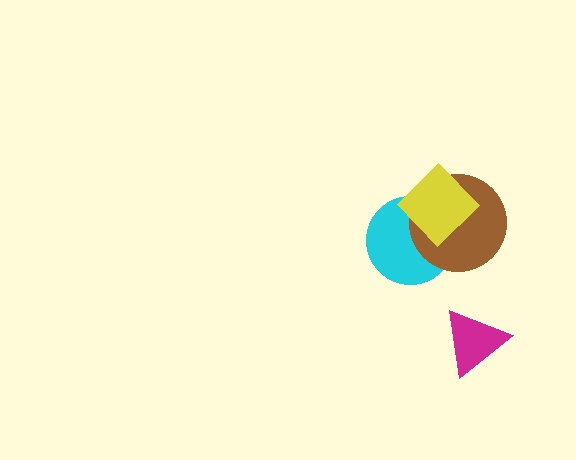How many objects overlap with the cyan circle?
2 objects overlap with the cyan circle.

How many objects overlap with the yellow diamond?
2 objects overlap with the yellow diamond.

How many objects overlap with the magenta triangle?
0 objects overlap with the magenta triangle.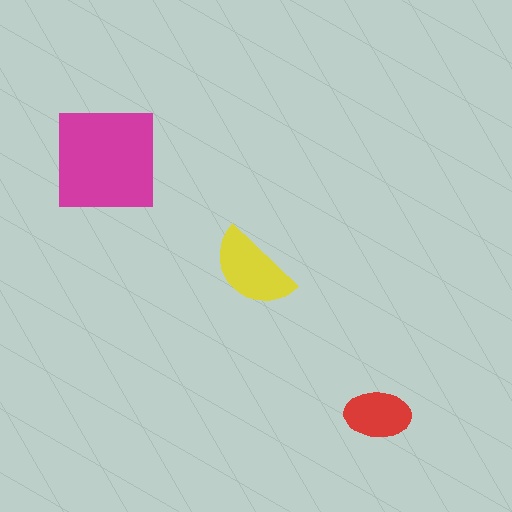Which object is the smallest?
The red ellipse.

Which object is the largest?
The magenta square.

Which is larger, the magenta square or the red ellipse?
The magenta square.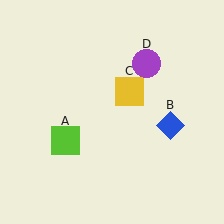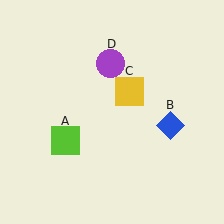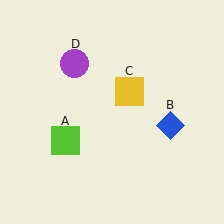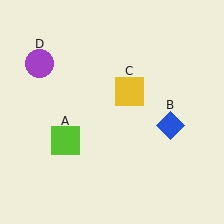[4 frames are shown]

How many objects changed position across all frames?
1 object changed position: purple circle (object D).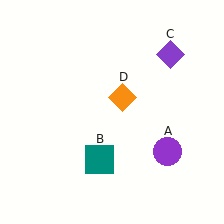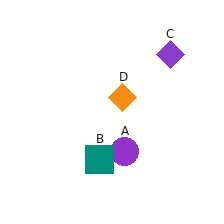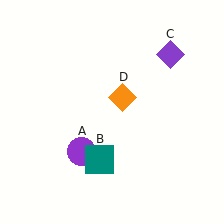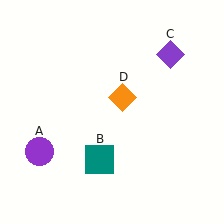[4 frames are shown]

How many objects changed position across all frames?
1 object changed position: purple circle (object A).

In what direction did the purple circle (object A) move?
The purple circle (object A) moved left.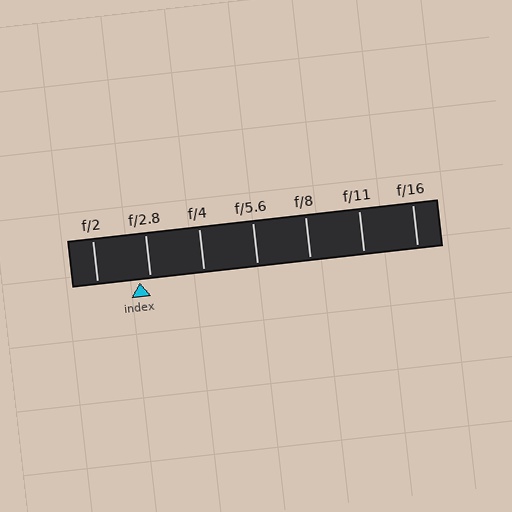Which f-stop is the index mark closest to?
The index mark is closest to f/2.8.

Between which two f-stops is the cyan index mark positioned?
The index mark is between f/2 and f/2.8.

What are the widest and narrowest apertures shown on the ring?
The widest aperture shown is f/2 and the narrowest is f/16.